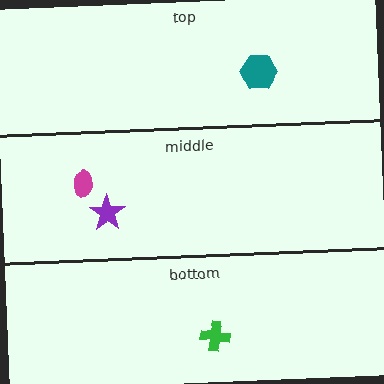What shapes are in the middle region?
The purple star, the magenta ellipse.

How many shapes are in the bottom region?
1.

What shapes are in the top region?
The teal hexagon.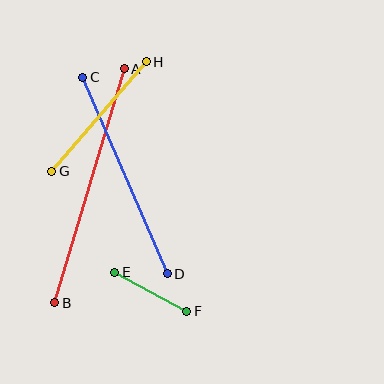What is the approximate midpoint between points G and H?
The midpoint is at approximately (99, 117) pixels.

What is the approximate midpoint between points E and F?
The midpoint is at approximately (151, 292) pixels.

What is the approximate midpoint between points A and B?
The midpoint is at approximately (90, 186) pixels.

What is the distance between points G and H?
The distance is approximately 145 pixels.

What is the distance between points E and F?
The distance is approximately 82 pixels.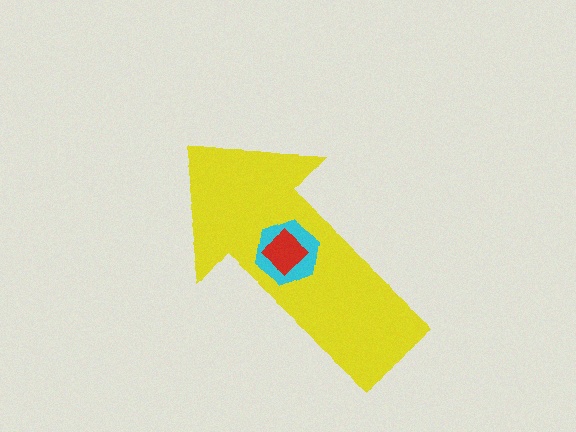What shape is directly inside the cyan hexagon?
The red diamond.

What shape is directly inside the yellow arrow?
The cyan hexagon.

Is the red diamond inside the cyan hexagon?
Yes.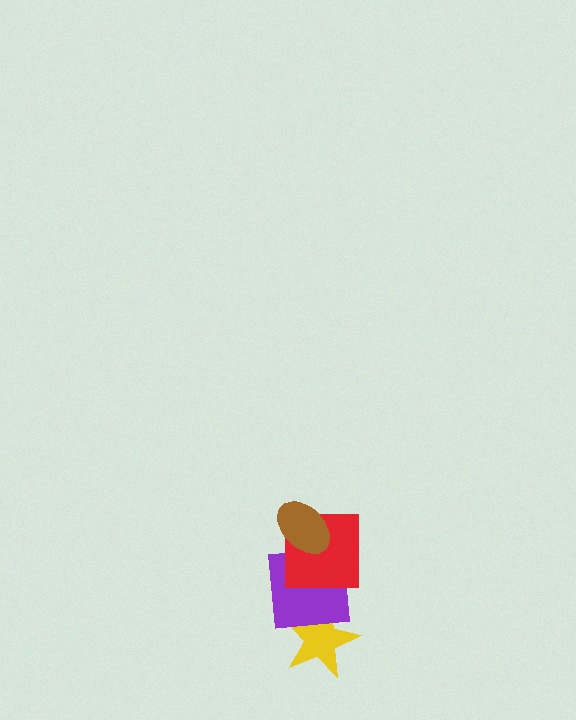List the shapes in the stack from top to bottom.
From top to bottom: the brown ellipse, the red square, the purple square, the yellow star.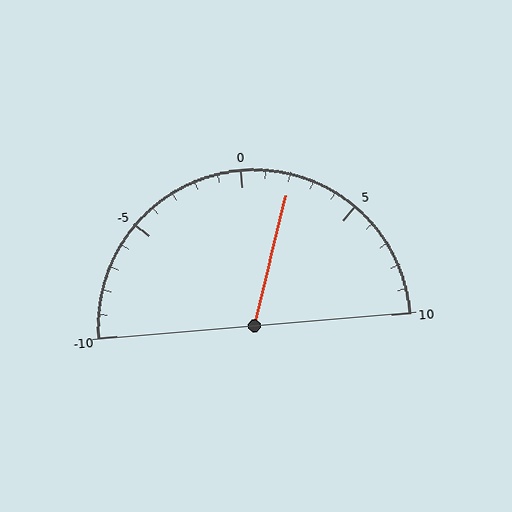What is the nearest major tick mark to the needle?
The nearest major tick mark is 0.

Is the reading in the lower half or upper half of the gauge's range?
The reading is in the upper half of the range (-10 to 10).